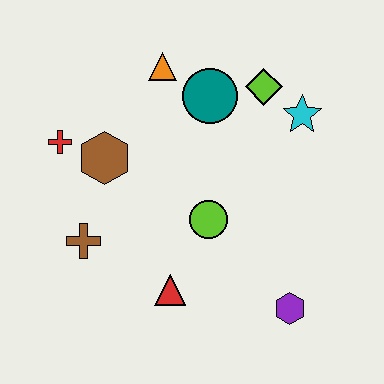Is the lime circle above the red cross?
No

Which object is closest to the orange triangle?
The teal circle is closest to the orange triangle.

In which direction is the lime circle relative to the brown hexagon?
The lime circle is to the right of the brown hexagon.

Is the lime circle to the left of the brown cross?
No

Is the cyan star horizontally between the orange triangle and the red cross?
No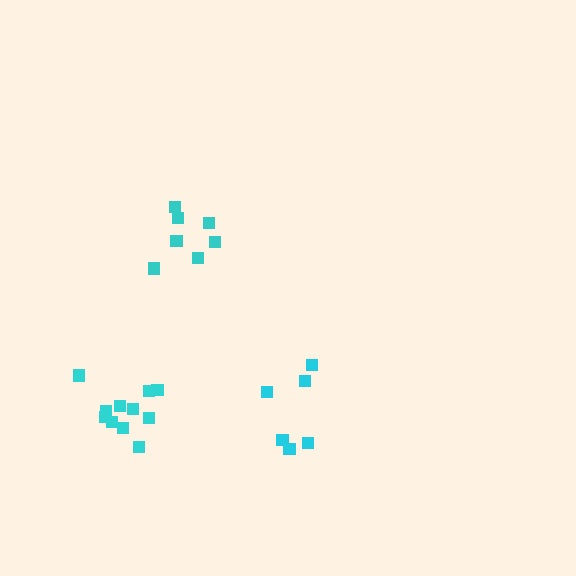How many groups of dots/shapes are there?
There are 3 groups.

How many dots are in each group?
Group 1: 7 dots, Group 2: 6 dots, Group 3: 11 dots (24 total).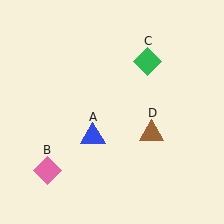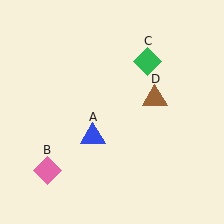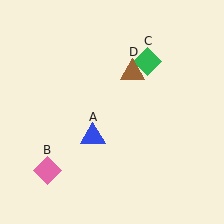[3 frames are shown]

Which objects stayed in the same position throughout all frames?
Blue triangle (object A) and pink diamond (object B) and green diamond (object C) remained stationary.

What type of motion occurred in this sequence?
The brown triangle (object D) rotated counterclockwise around the center of the scene.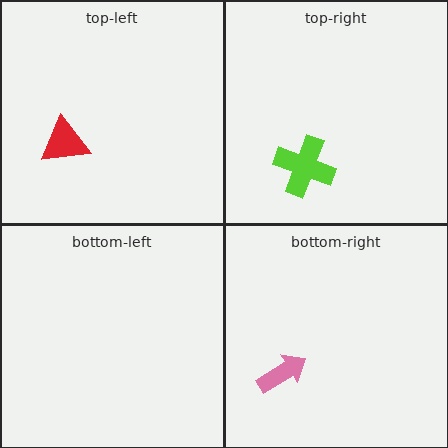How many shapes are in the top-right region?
1.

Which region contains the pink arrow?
The bottom-right region.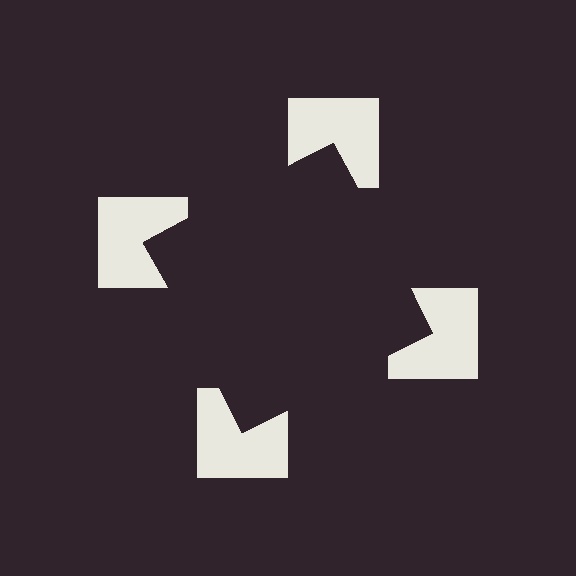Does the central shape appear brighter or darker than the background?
It typically appears slightly darker than the background, even though no actual brightness change is drawn.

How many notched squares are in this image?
There are 4 — one at each vertex of the illusory square.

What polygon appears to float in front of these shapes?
An illusory square — its edges are inferred from the aligned wedge cuts in the notched squares, not physically drawn.